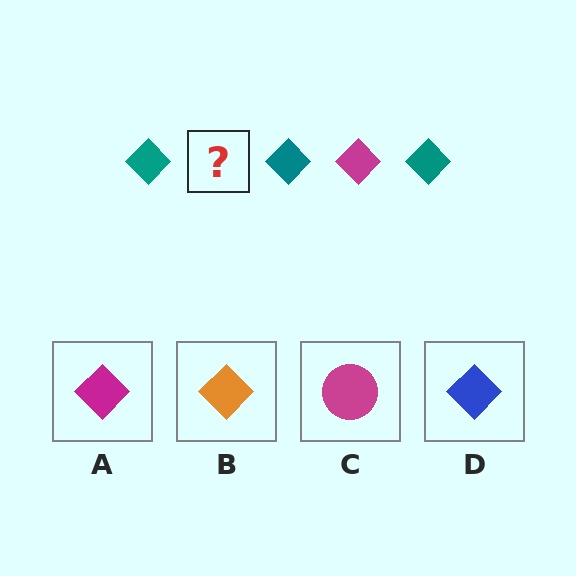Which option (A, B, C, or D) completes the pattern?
A.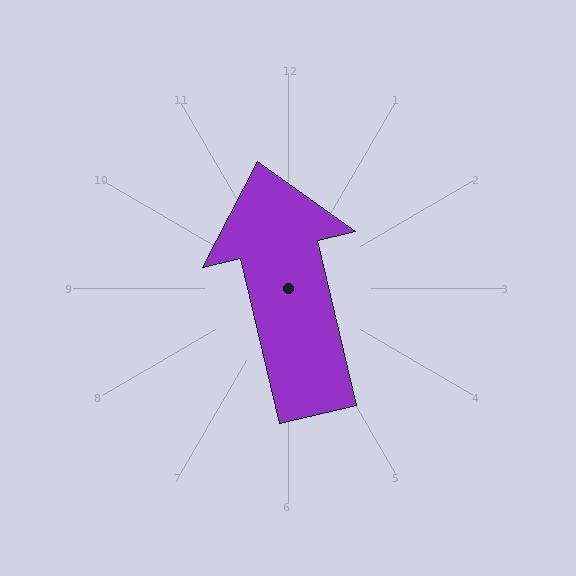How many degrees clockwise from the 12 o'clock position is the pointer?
Approximately 347 degrees.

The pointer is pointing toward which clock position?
Roughly 12 o'clock.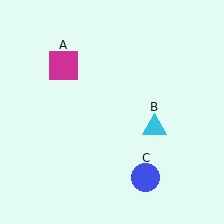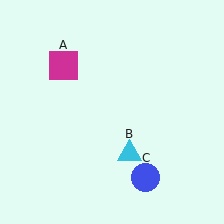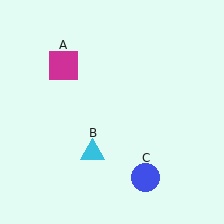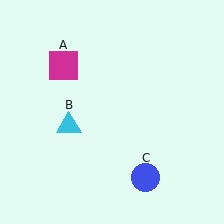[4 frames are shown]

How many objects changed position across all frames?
1 object changed position: cyan triangle (object B).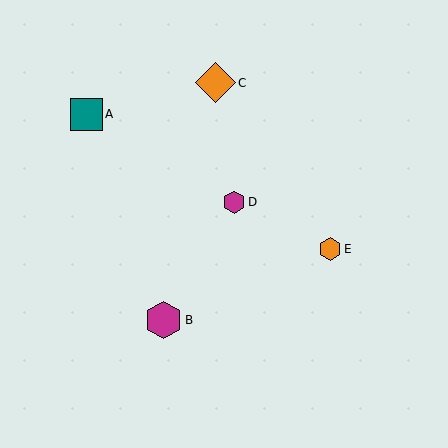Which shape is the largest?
The orange diamond (labeled C) is the largest.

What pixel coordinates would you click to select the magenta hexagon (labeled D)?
Click at (234, 202) to select the magenta hexagon D.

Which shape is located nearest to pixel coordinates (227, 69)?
The orange diamond (labeled C) at (215, 83) is nearest to that location.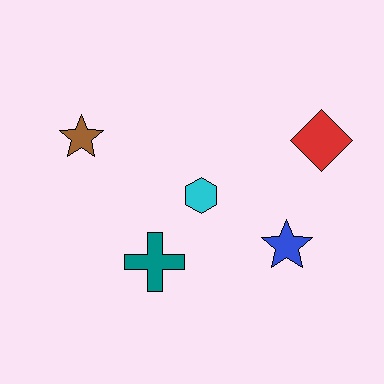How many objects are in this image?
There are 5 objects.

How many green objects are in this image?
There are no green objects.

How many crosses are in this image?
There is 1 cross.